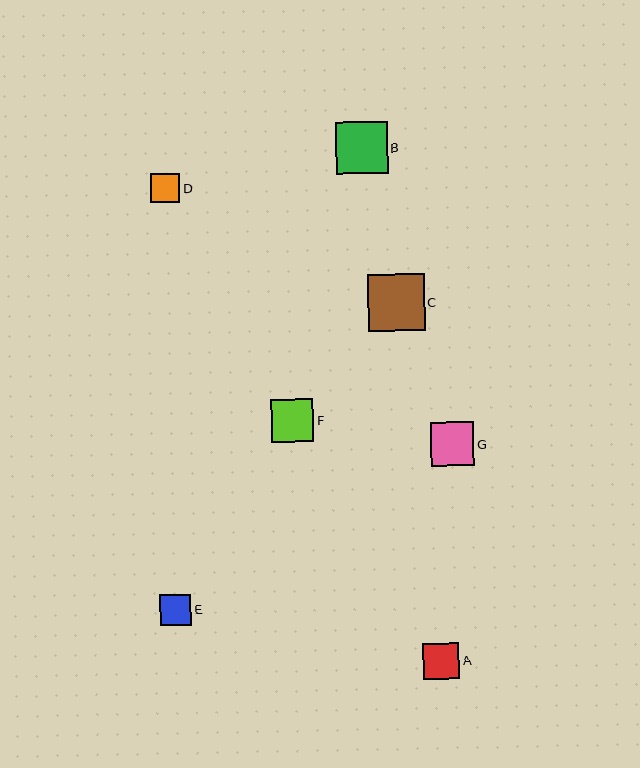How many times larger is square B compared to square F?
Square B is approximately 1.2 times the size of square F.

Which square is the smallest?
Square D is the smallest with a size of approximately 29 pixels.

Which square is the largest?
Square C is the largest with a size of approximately 57 pixels.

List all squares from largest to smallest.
From largest to smallest: C, B, G, F, A, E, D.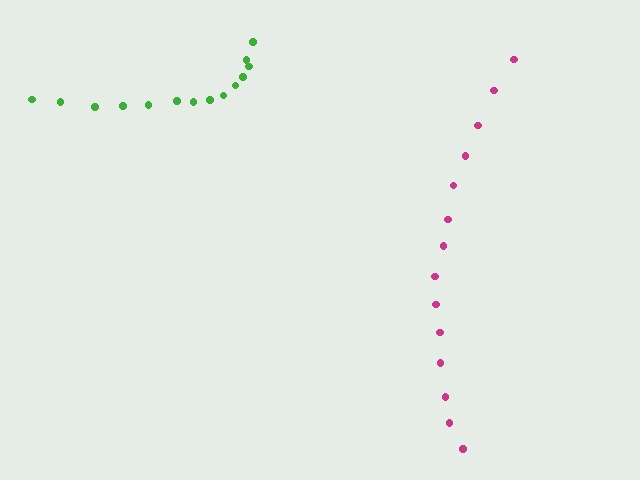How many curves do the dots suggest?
There are 2 distinct paths.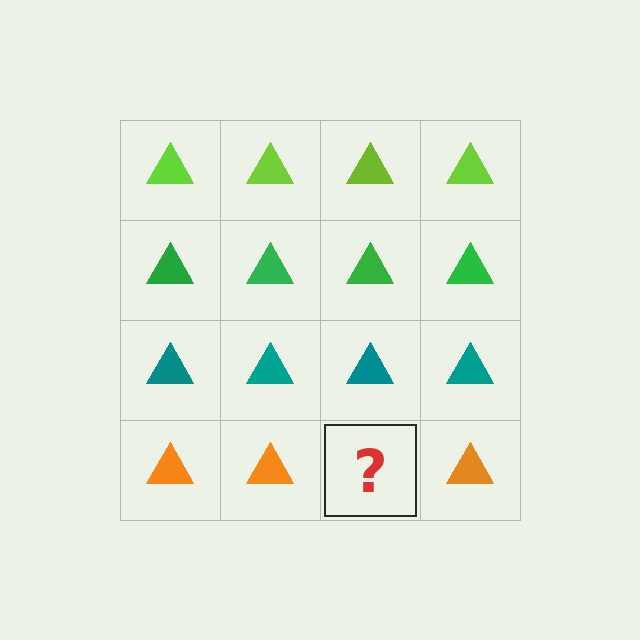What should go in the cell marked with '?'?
The missing cell should contain an orange triangle.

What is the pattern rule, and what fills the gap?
The rule is that each row has a consistent color. The gap should be filled with an orange triangle.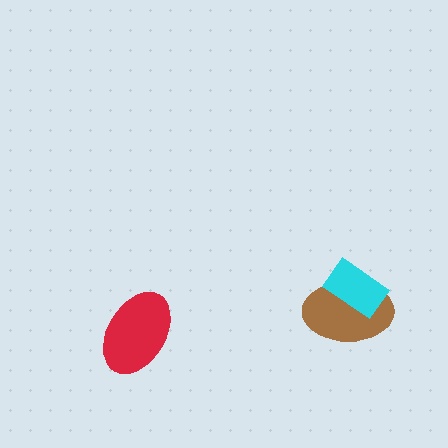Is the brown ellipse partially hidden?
Yes, it is partially covered by another shape.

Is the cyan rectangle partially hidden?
No, no other shape covers it.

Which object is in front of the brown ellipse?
The cyan rectangle is in front of the brown ellipse.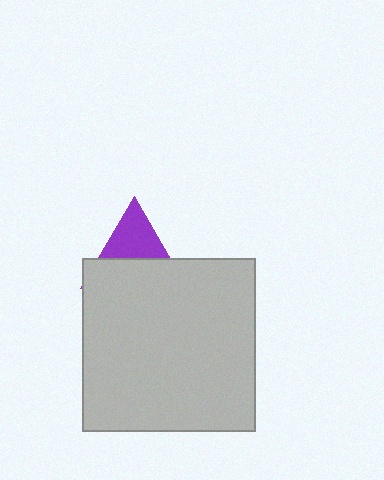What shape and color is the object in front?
The object in front is a light gray square.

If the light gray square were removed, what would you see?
You would see the complete purple triangle.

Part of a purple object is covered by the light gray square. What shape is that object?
It is a triangle.